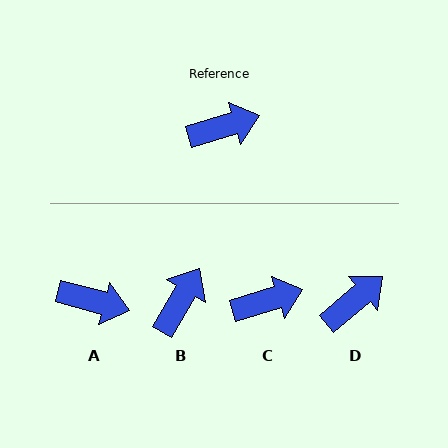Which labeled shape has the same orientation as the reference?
C.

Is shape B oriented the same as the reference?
No, it is off by about 43 degrees.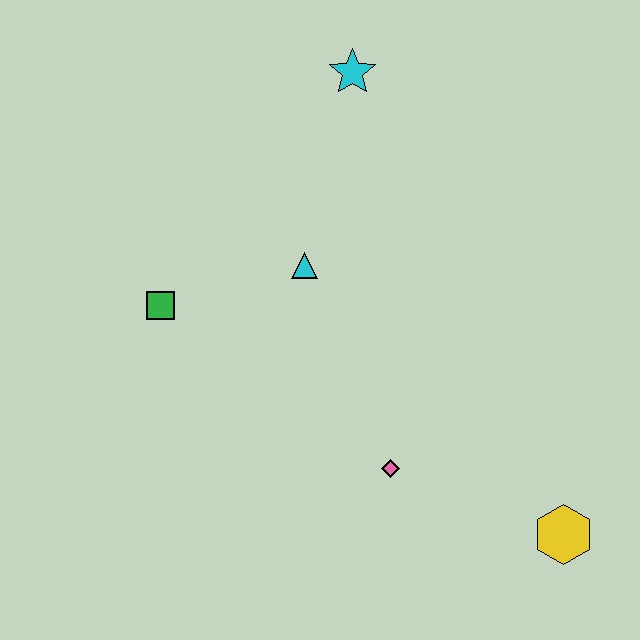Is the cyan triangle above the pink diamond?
Yes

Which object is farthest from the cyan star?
The yellow hexagon is farthest from the cyan star.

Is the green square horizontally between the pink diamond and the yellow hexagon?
No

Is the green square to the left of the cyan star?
Yes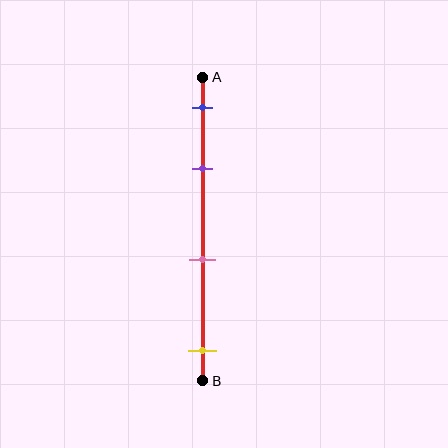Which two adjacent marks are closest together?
The blue and purple marks are the closest adjacent pair.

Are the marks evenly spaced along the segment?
No, the marks are not evenly spaced.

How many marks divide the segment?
There are 4 marks dividing the segment.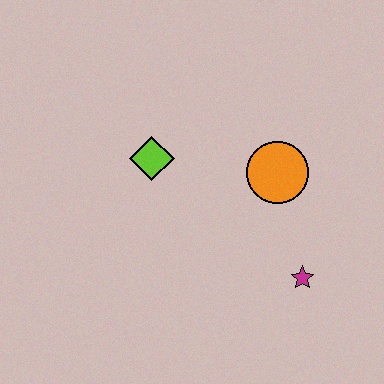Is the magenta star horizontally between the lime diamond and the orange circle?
No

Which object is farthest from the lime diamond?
The magenta star is farthest from the lime diamond.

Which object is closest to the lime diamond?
The orange circle is closest to the lime diamond.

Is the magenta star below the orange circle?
Yes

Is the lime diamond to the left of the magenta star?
Yes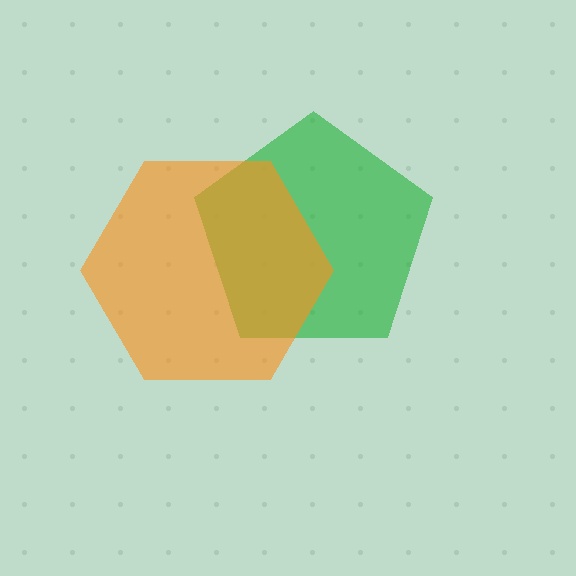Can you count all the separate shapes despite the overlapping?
Yes, there are 2 separate shapes.